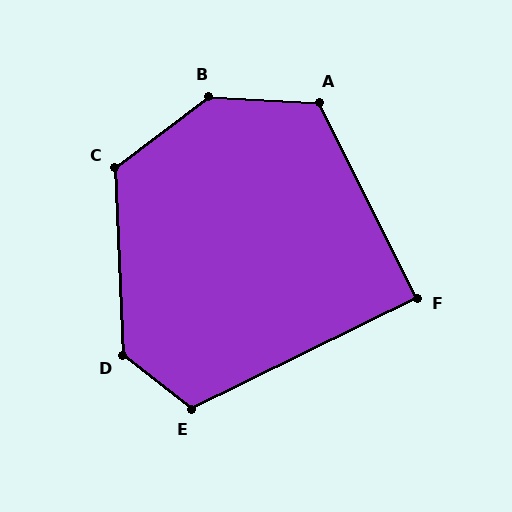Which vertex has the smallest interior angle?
F, at approximately 90 degrees.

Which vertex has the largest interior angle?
B, at approximately 140 degrees.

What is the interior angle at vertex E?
Approximately 116 degrees (obtuse).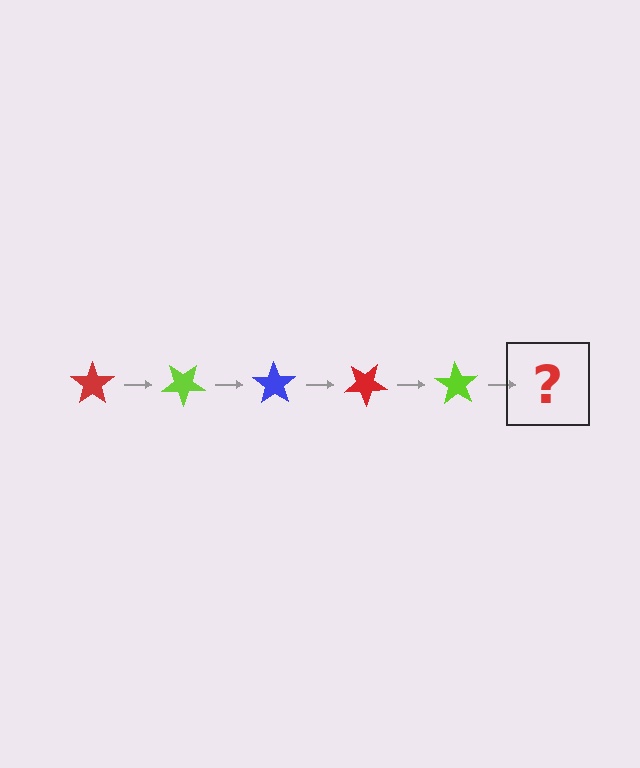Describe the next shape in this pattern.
It should be a blue star, rotated 175 degrees from the start.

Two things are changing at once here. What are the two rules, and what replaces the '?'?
The two rules are that it rotates 35 degrees each step and the color cycles through red, lime, and blue. The '?' should be a blue star, rotated 175 degrees from the start.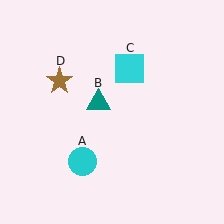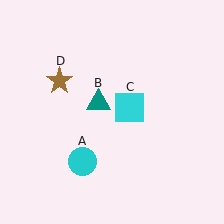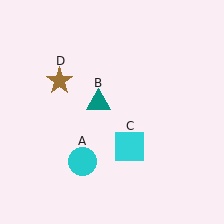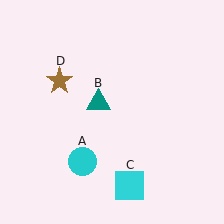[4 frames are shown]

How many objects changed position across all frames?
1 object changed position: cyan square (object C).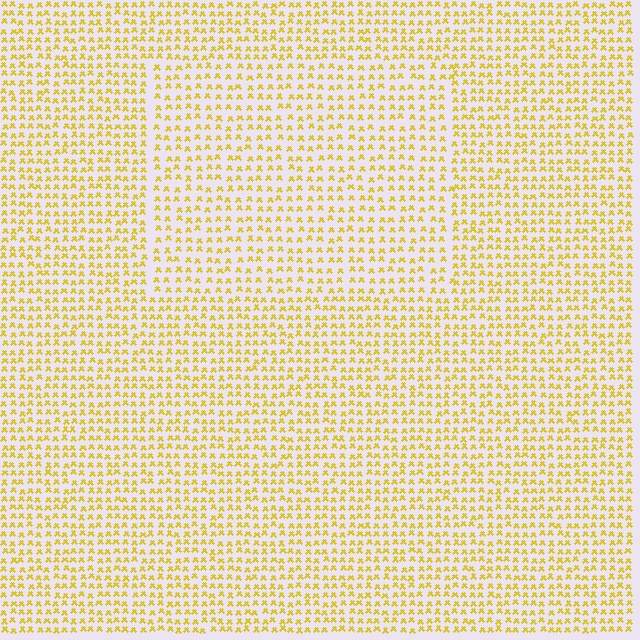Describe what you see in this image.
The image contains small yellow elements arranged at two different densities. A rectangle-shaped region is visible where the elements are less densely packed than the surrounding area.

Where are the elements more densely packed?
The elements are more densely packed outside the rectangle boundary.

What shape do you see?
I see a rectangle.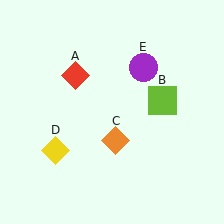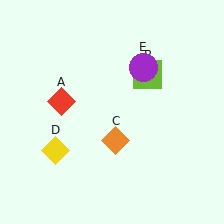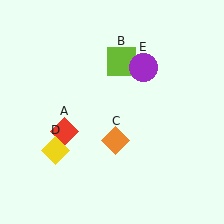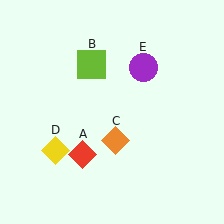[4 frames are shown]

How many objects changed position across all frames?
2 objects changed position: red diamond (object A), lime square (object B).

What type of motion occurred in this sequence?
The red diamond (object A), lime square (object B) rotated counterclockwise around the center of the scene.